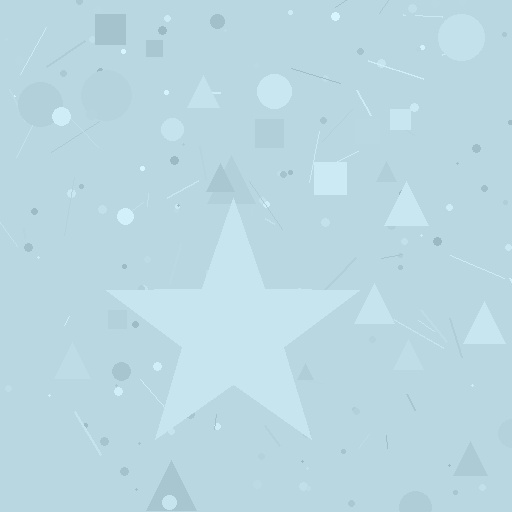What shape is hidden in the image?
A star is hidden in the image.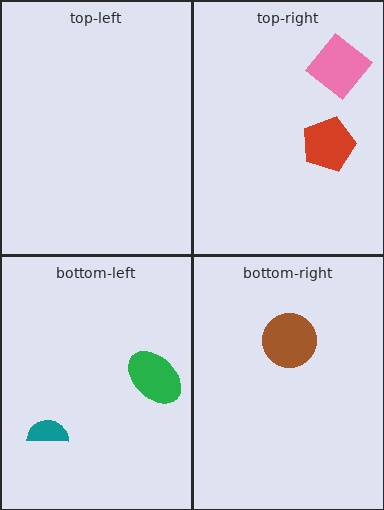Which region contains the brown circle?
The bottom-right region.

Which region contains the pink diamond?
The top-right region.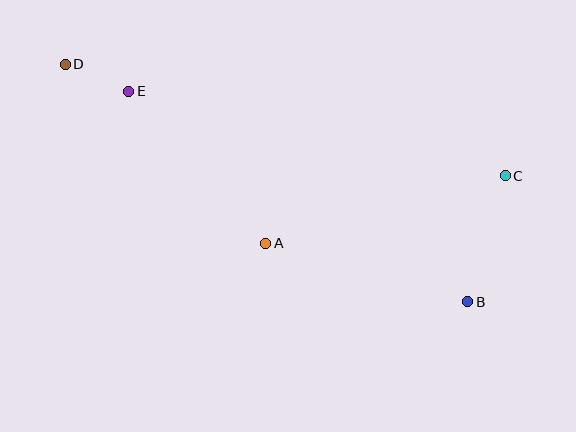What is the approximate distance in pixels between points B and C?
The distance between B and C is approximately 131 pixels.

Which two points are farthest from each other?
Points B and D are farthest from each other.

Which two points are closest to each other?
Points D and E are closest to each other.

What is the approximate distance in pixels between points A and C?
The distance between A and C is approximately 249 pixels.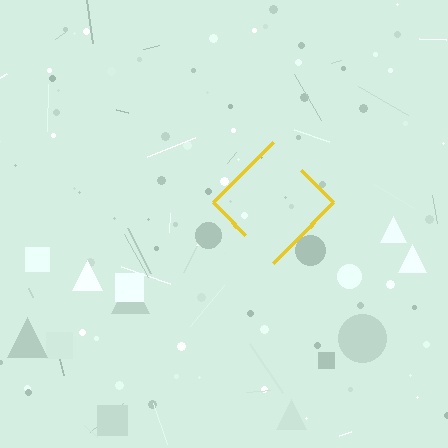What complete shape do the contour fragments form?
The contour fragments form a diamond.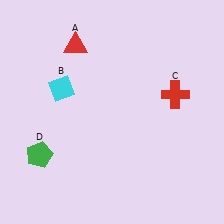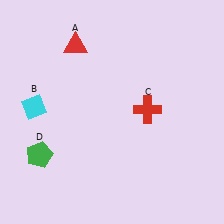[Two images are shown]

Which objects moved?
The objects that moved are: the cyan diamond (B), the red cross (C).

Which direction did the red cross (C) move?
The red cross (C) moved left.